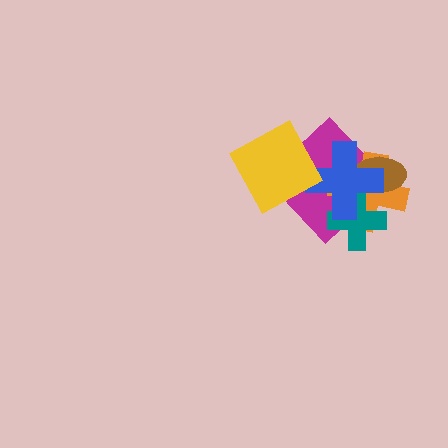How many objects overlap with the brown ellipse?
4 objects overlap with the brown ellipse.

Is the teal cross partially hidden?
Yes, it is partially covered by another shape.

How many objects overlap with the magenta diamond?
5 objects overlap with the magenta diamond.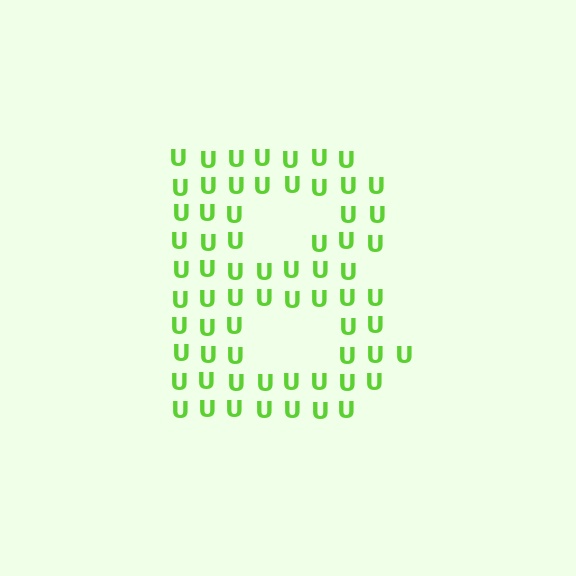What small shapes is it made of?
It is made of small letter U's.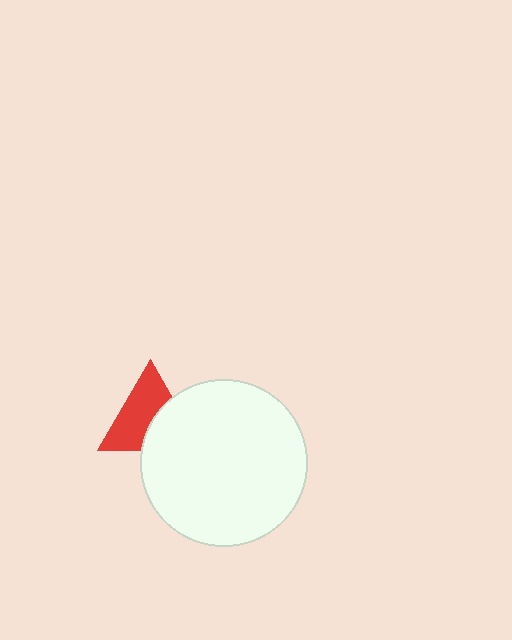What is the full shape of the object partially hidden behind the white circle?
The partially hidden object is a red triangle.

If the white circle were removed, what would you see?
You would see the complete red triangle.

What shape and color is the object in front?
The object in front is a white circle.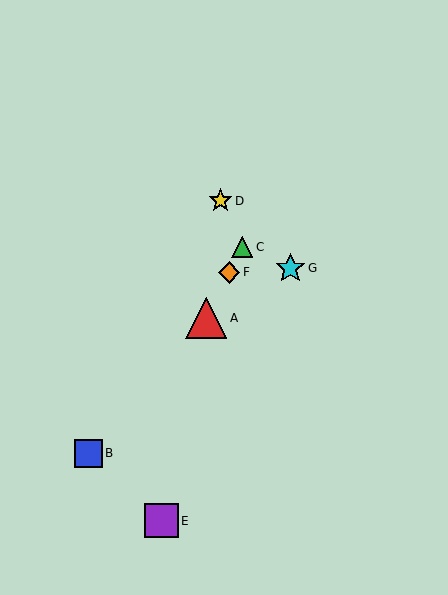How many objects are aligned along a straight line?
3 objects (A, C, F) are aligned along a straight line.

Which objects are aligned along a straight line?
Objects A, C, F are aligned along a straight line.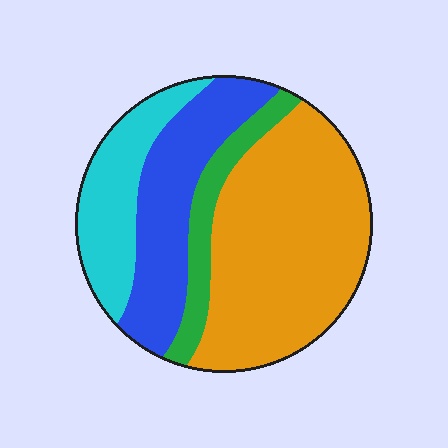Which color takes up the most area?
Orange, at roughly 50%.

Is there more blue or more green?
Blue.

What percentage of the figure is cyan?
Cyan covers around 20% of the figure.